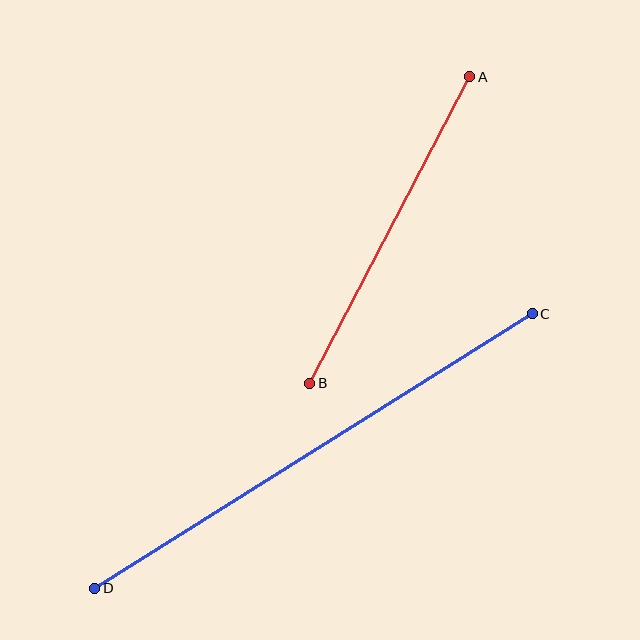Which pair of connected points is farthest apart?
Points C and D are farthest apart.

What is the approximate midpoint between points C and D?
The midpoint is at approximately (313, 451) pixels.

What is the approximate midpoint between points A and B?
The midpoint is at approximately (390, 230) pixels.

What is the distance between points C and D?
The distance is approximately 516 pixels.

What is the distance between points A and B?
The distance is approximately 346 pixels.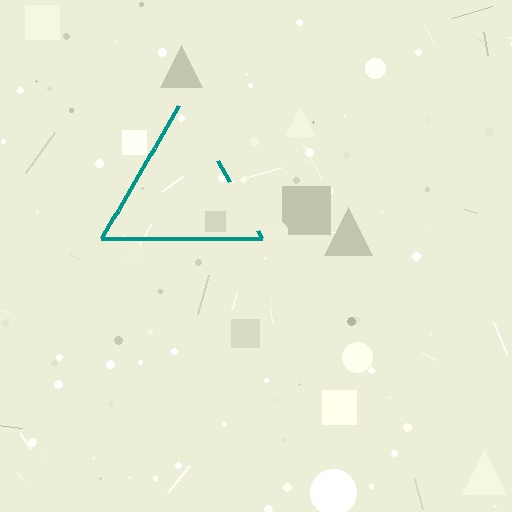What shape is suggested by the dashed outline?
The dashed outline suggests a triangle.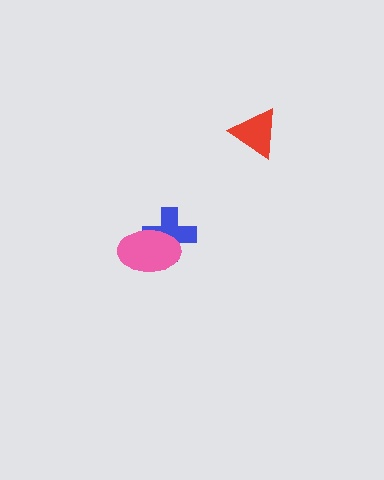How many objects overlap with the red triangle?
0 objects overlap with the red triangle.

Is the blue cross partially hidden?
Yes, it is partially covered by another shape.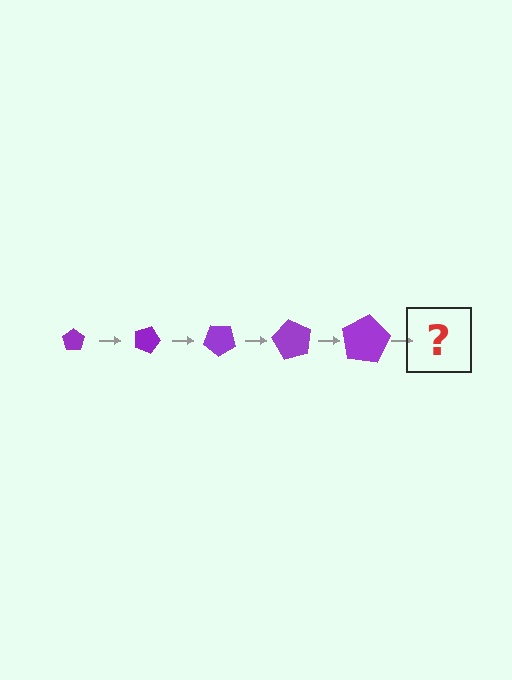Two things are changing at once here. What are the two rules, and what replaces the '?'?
The two rules are that the pentagon grows larger each step and it rotates 20 degrees each step. The '?' should be a pentagon, larger than the previous one and rotated 100 degrees from the start.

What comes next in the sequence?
The next element should be a pentagon, larger than the previous one and rotated 100 degrees from the start.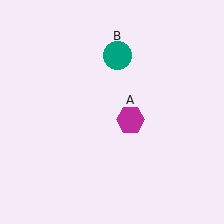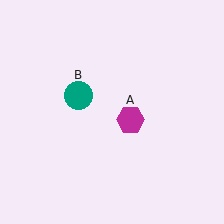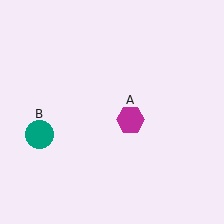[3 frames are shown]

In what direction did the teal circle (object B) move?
The teal circle (object B) moved down and to the left.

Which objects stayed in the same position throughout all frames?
Magenta hexagon (object A) remained stationary.